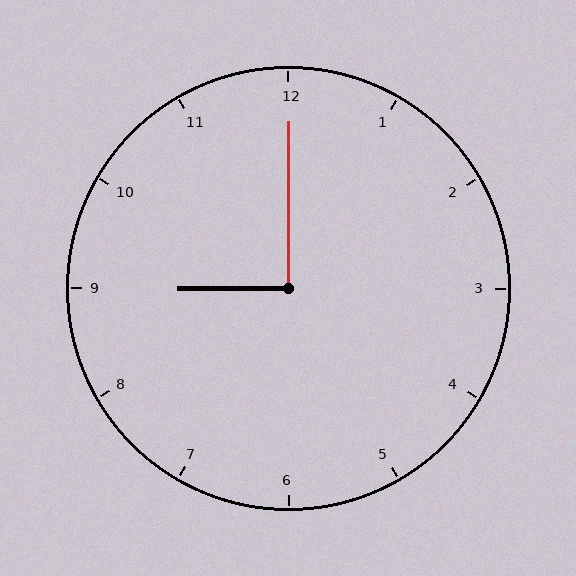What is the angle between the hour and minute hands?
Approximately 90 degrees.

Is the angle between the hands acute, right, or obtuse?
It is right.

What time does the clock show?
9:00.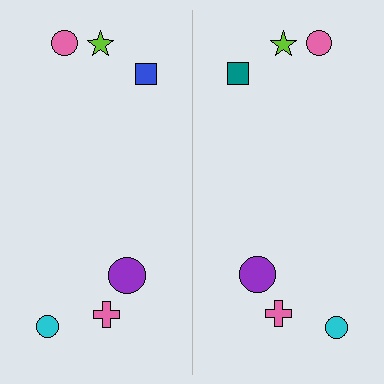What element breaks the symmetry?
The teal square on the right side breaks the symmetry — its mirror counterpart is blue.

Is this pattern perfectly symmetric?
No, the pattern is not perfectly symmetric. The teal square on the right side breaks the symmetry — its mirror counterpart is blue.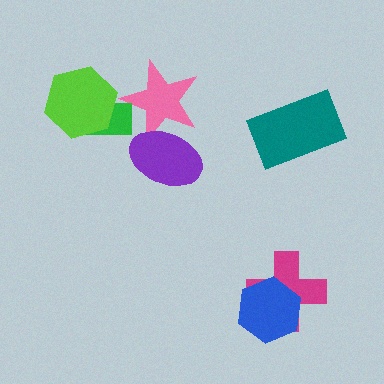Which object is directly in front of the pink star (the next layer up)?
The green rectangle is directly in front of the pink star.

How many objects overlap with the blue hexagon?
1 object overlaps with the blue hexagon.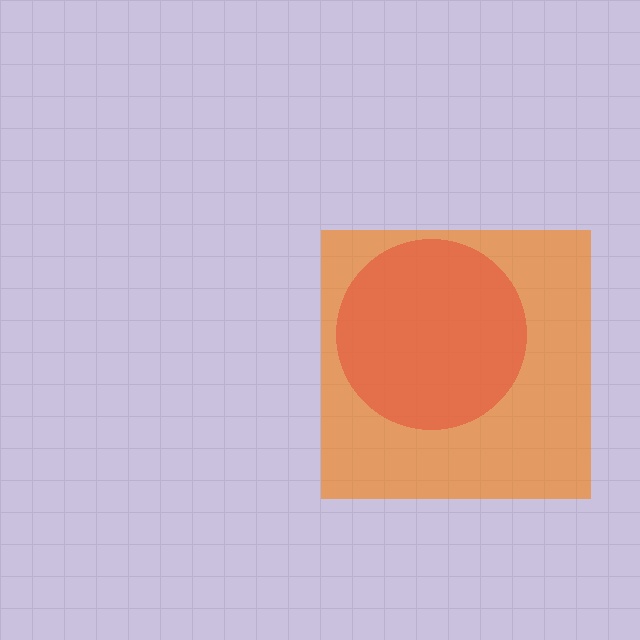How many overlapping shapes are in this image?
There are 2 overlapping shapes in the image.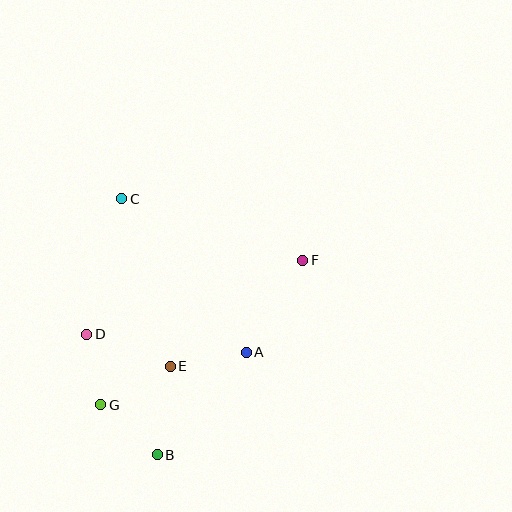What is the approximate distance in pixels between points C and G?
The distance between C and G is approximately 207 pixels.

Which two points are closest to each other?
Points D and G are closest to each other.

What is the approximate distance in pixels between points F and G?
The distance between F and G is approximately 248 pixels.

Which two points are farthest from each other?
Points B and C are farthest from each other.